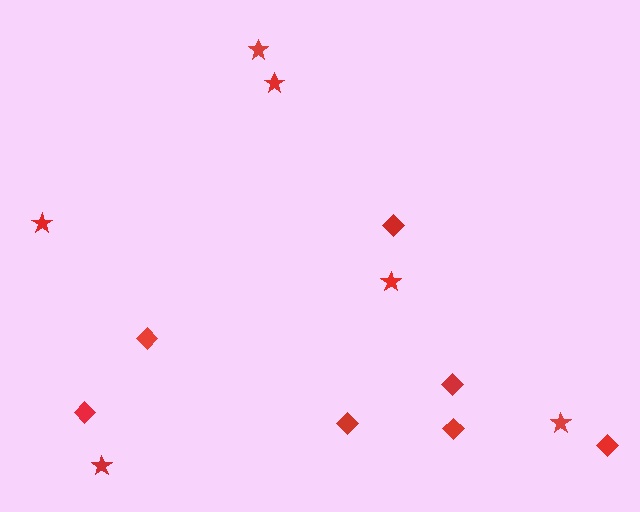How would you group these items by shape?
There are 2 groups: one group of stars (6) and one group of diamonds (7).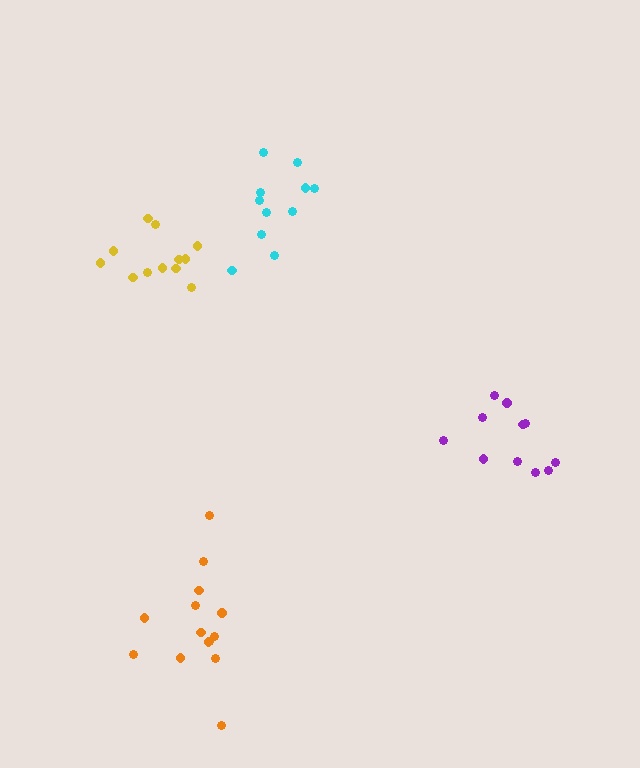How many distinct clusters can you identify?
There are 4 distinct clusters.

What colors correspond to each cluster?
The clusters are colored: orange, purple, cyan, yellow.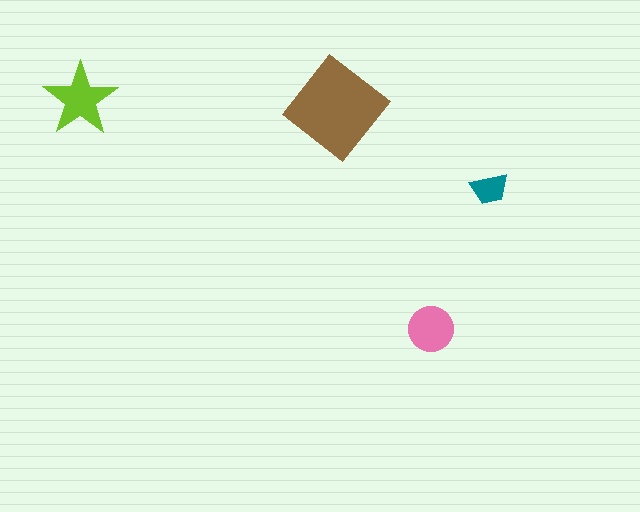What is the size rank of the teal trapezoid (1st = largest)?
4th.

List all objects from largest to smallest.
The brown diamond, the lime star, the pink circle, the teal trapezoid.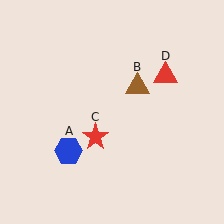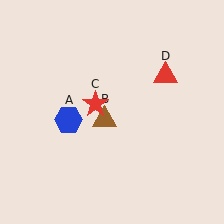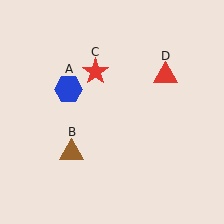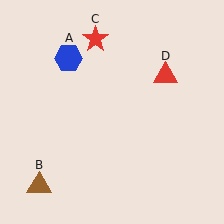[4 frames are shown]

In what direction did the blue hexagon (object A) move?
The blue hexagon (object A) moved up.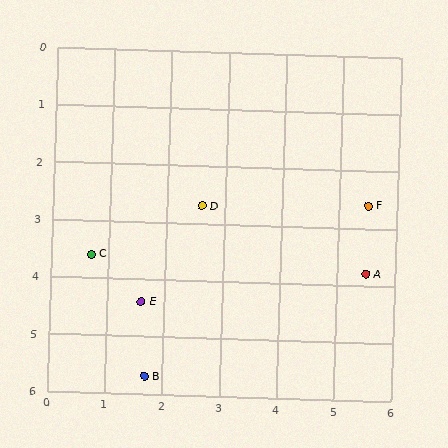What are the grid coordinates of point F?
Point F is at approximately (5.5, 2.6).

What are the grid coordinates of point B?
Point B is at approximately (1.7, 5.7).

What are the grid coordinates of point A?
Point A is at approximately (5.5, 3.8).